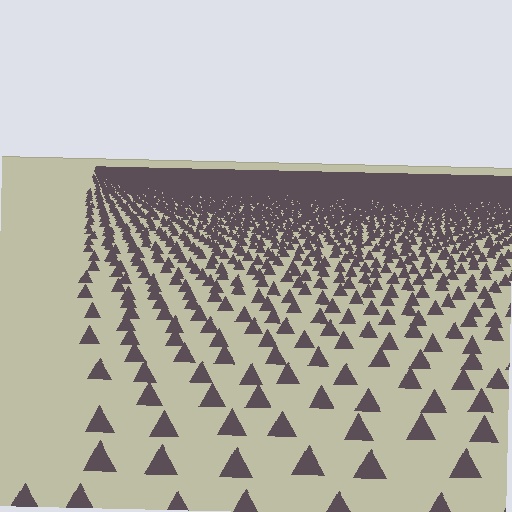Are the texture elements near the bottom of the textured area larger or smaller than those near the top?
Larger. Near the bottom, elements are closer to the viewer and appear at a bigger on-screen size.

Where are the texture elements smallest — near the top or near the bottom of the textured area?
Near the top.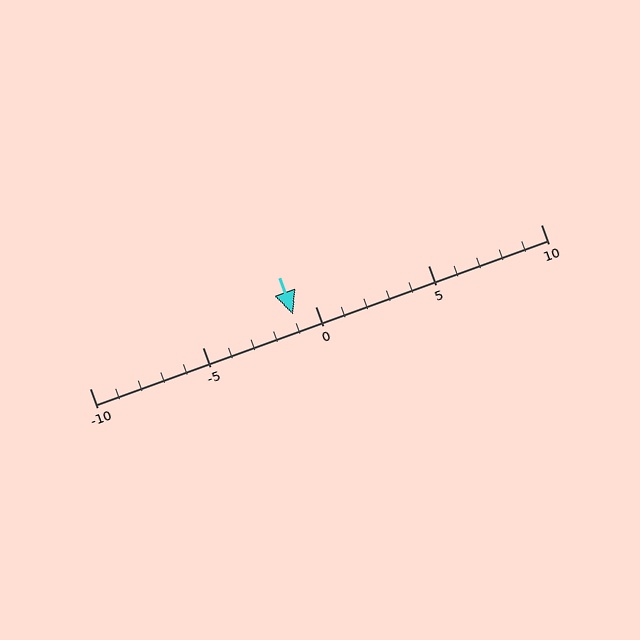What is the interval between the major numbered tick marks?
The major tick marks are spaced 5 units apart.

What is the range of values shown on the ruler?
The ruler shows values from -10 to 10.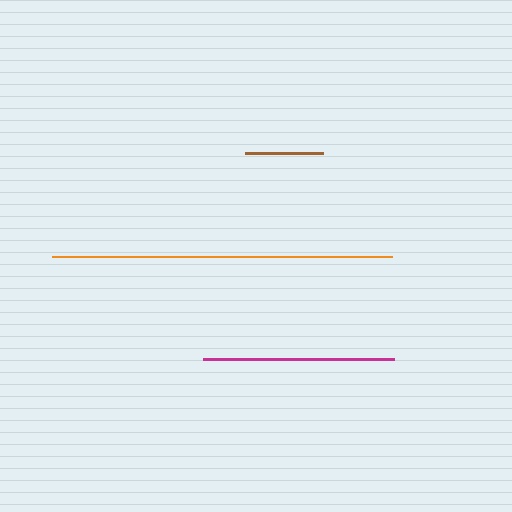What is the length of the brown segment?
The brown segment is approximately 78 pixels long.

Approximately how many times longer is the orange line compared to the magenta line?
The orange line is approximately 1.8 times the length of the magenta line.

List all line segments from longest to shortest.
From longest to shortest: orange, magenta, brown.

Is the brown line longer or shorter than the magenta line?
The magenta line is longer than the brown line.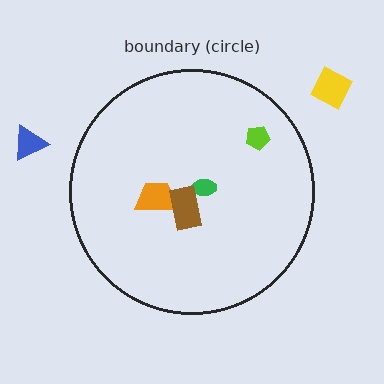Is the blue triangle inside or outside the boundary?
Outside.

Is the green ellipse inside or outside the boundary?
Inside.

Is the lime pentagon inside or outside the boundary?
Inside.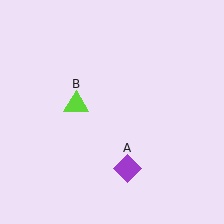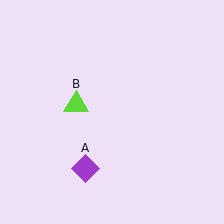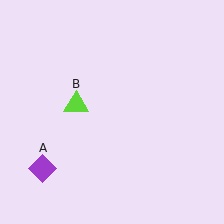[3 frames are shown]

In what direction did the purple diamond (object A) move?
The purple diamond (object A) moved left.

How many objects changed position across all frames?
1 object changed position: purple diamond (object A).